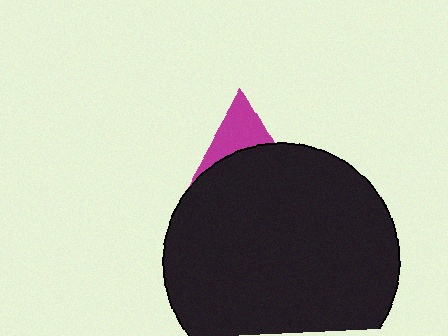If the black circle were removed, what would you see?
You would see the complete magenta triangle.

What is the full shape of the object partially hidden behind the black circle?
The partially hidden object is a magenta triangle.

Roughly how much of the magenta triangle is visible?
A small part of it is visible (roughly 33%).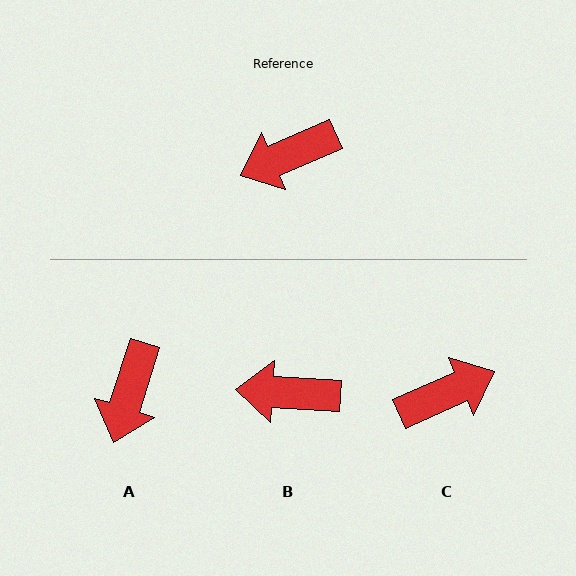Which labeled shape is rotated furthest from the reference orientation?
C, about 179 degrees away.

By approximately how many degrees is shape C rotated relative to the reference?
Approximately 179 degrees clockwise.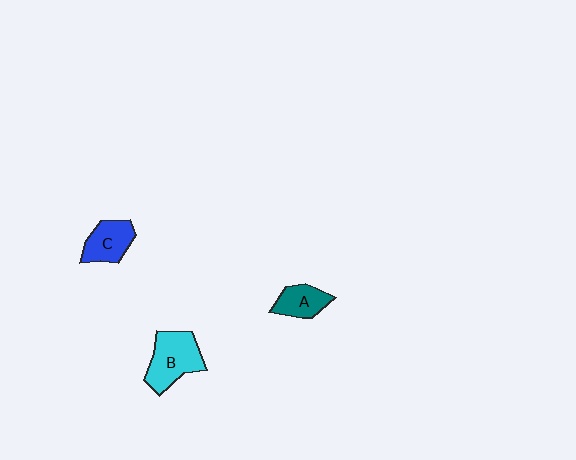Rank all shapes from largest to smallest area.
From largest to smallest: B (cyan), C (blue), A (teal).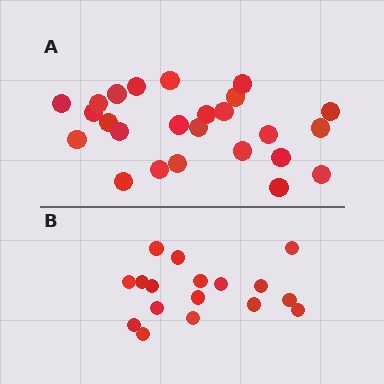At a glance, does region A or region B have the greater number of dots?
Region A (the top region) has more dots.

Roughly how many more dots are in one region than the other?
Region A has roughly 8 or so more dots than region B.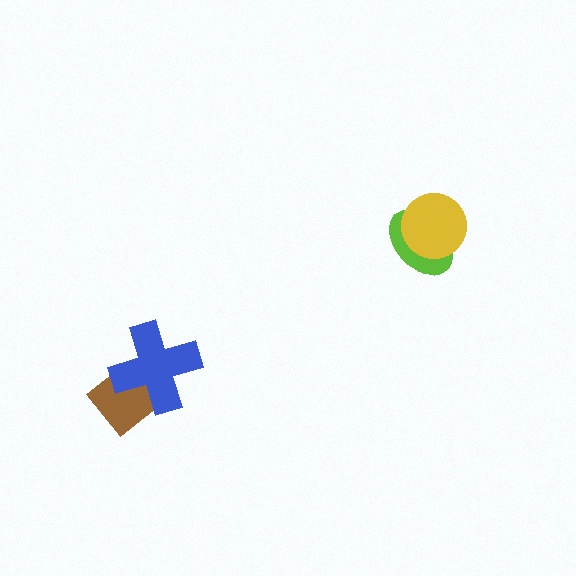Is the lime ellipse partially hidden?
Yes, it is partially covered by another shape.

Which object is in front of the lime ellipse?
The yellow circle is in front of the lime ellipse.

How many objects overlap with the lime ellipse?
1 object overlaps with the lime ellipse.